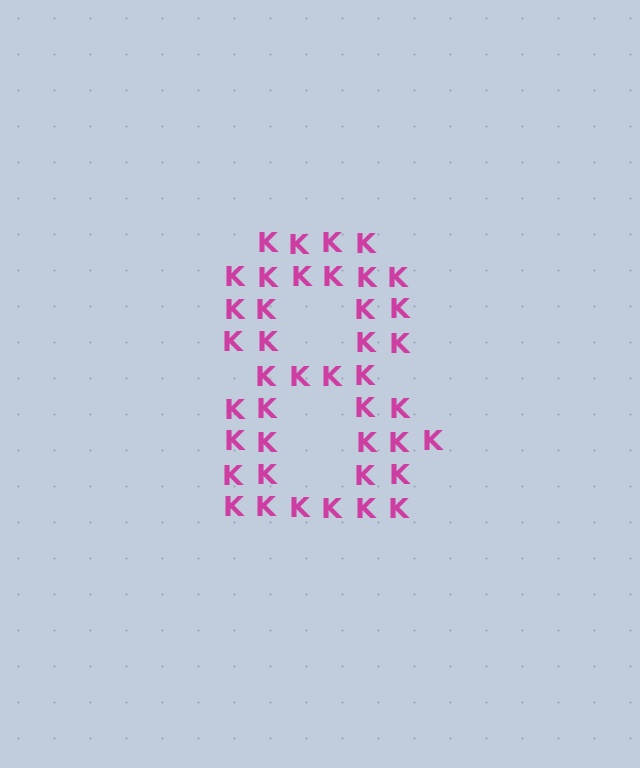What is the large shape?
The large shape is the digit 8.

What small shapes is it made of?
It is made of small letter K's.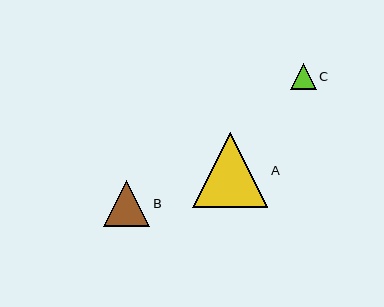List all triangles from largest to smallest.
From largest to smallest: A, B, C.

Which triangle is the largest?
Triangle A is the largest with a size of approximately 75 pixels.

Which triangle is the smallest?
Triangle C is the smallest with a size of approximately 26 pixels.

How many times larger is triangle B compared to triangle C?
Triangle B is approximately 1.8 times the size of triangle C.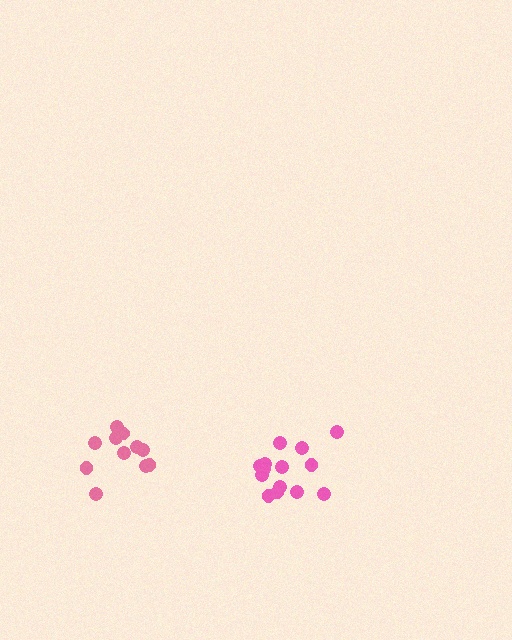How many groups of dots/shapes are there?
There are 2 groups.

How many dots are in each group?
Group 1: 14 dots, Group 2: 11 dots (25 total).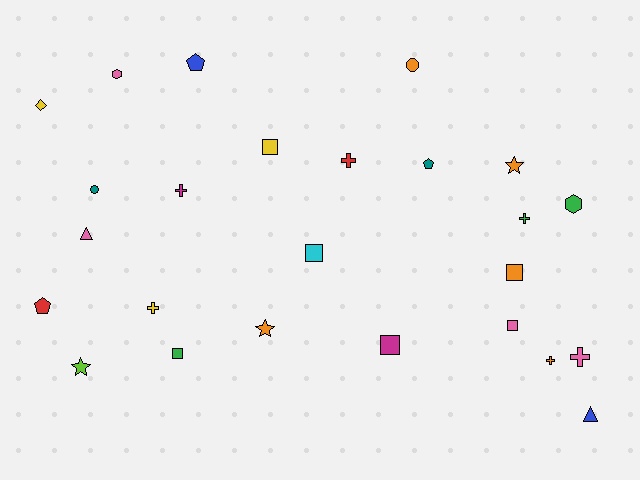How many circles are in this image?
There are 2 circles.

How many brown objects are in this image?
There are no brown objects.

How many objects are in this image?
There are 25 objects.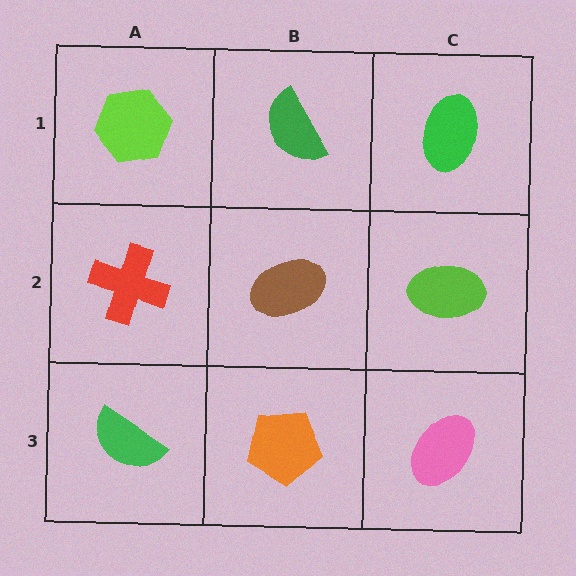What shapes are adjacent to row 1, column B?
A brown ellipse (row 2, column B), a lime hexagon (row 1, column A), a green ellipse (row 1, column C).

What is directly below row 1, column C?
A lime ellipse.